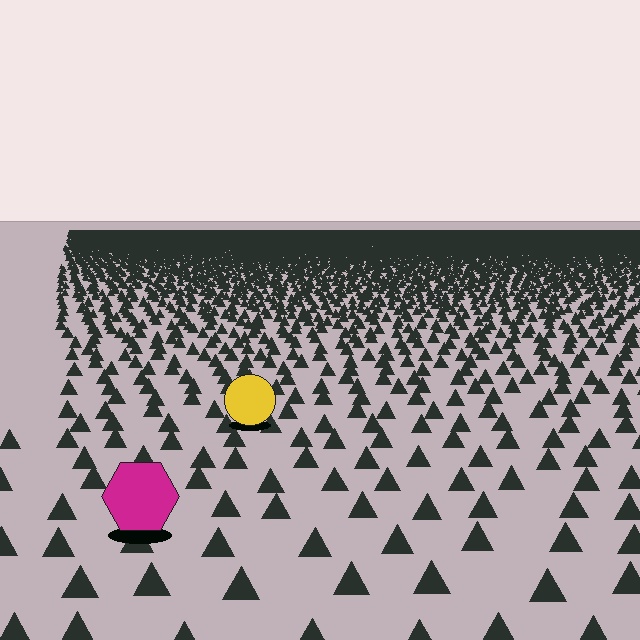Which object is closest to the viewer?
The magenta hexagon is closest. The texture marks near it are larger and more spread out.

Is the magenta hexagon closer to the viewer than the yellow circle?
Yes. The magenta hexagon is closer — you can tell from the texture gradient: the ground texture is coarser near it.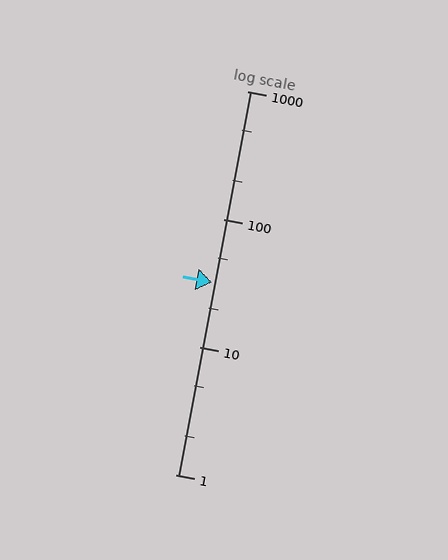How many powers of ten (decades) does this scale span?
The scale spans 3 decades, from 1 to 1000.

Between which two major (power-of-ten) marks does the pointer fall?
The pointer is between 10 and 100.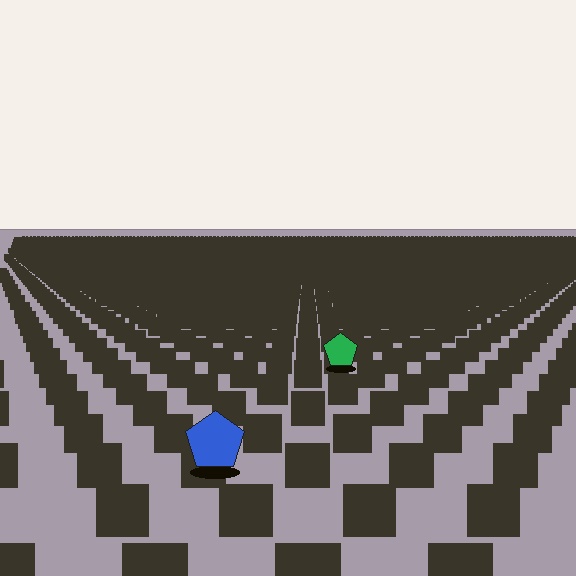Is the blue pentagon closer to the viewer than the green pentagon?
Yes. The blue pentagon is closer — you can tell from the texture gradient: the ground texture is coarser near it.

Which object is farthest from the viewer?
The green pentagon is farthest from the viewer. It appears smaller and the ground texture around it is denser.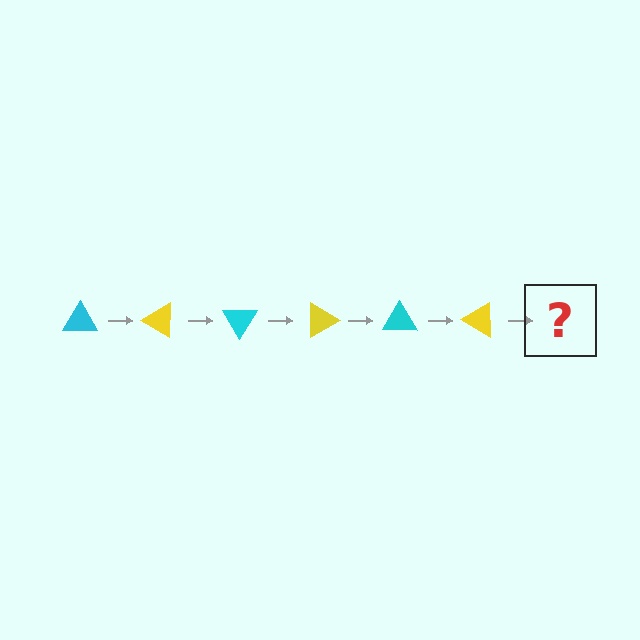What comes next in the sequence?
The next element should be a cyan triangle, rotated 180 degrees from the start.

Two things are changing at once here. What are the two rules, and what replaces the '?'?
The two rules are that it rotates 30 degrees each step and the color cycles through cyan and yellow. The '?' should be a cyan triangle, rotated 180 degrees from the start.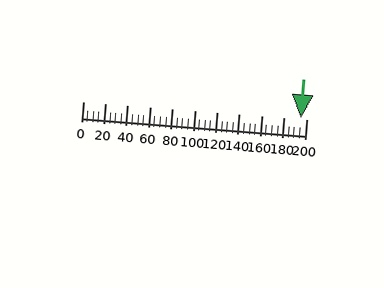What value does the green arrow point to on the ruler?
The green arrow points to approximately 195.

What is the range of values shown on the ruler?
The ruler shows values from 0 to 200.